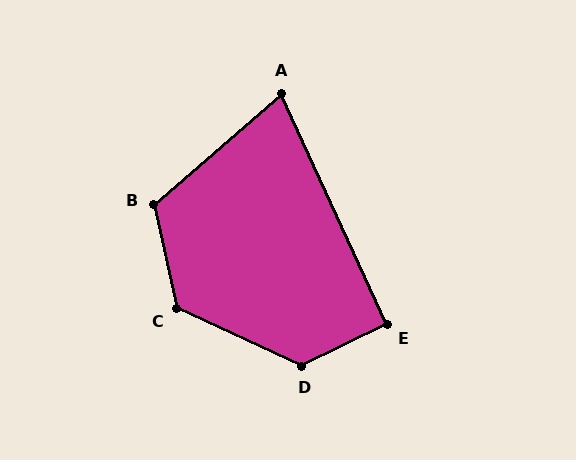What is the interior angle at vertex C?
Approximately 127 degrees (obtuse).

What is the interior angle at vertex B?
Approximately 119 degrees (obtuse).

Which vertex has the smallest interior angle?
A, at approximately 74 degrees.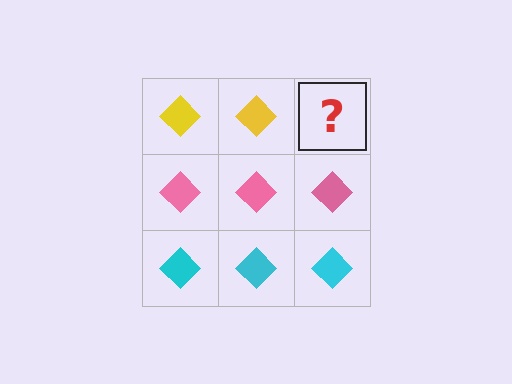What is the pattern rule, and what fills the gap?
The rule is that each row has a consistent color. The gap should be filled with a yellow diamond.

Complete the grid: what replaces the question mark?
The question mark should be replaced with a yellow diamond.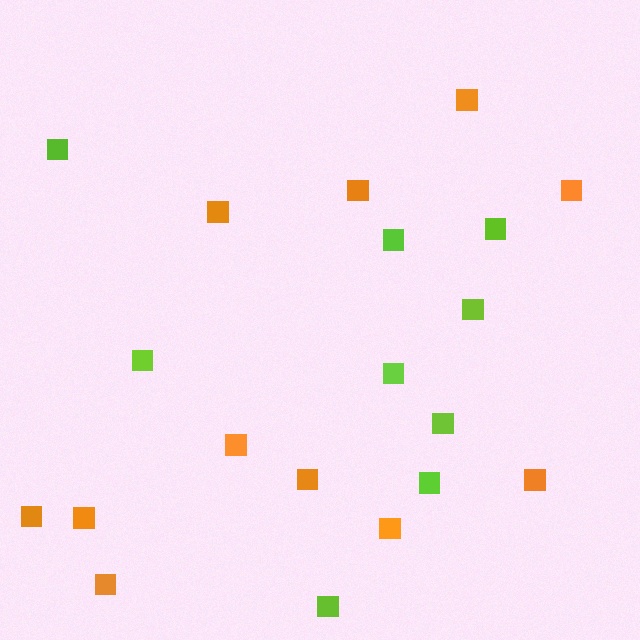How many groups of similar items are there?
There are 2 groups: one group of lime squares (9) and one group of orange squares (11).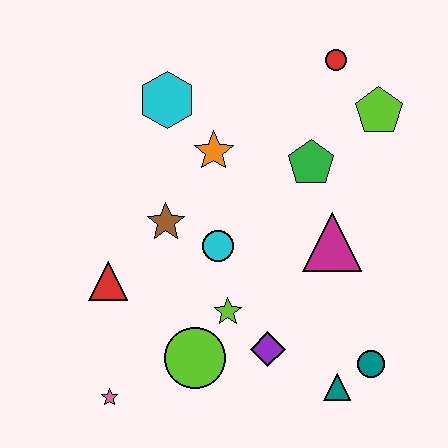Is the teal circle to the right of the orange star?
Yes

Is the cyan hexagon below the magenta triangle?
No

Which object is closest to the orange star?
The cyan hexagon is closest to the orange star.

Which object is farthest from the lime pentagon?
The pink star is farthest from the lime pentagon.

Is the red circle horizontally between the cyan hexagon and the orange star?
No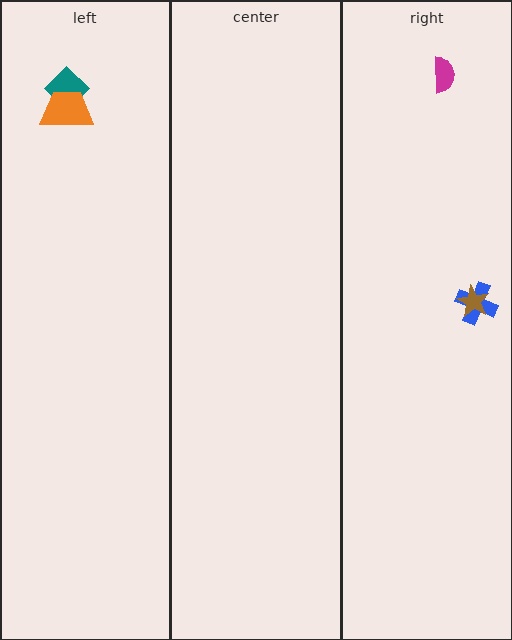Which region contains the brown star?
The right region.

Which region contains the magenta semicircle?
The right region.